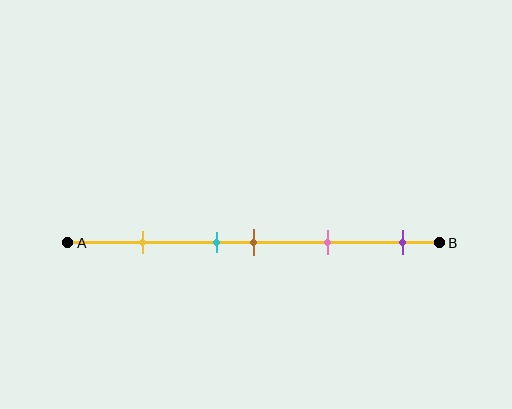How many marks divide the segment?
There are 5 marks dividing the segment.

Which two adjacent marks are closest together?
The cyan and brown marks are the closest adjacent pair.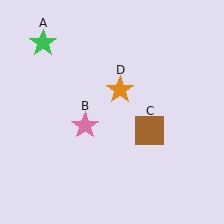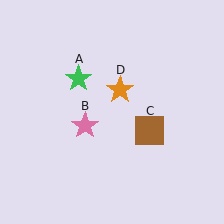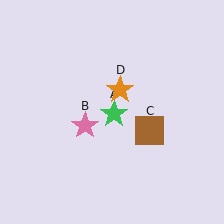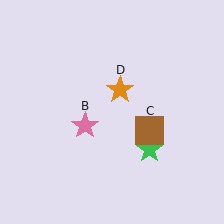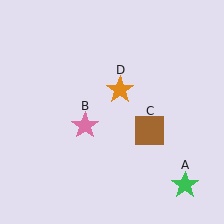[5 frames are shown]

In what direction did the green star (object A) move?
The green star (object A) moved down and to the right.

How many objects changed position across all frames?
1 object changed position: green star (object A).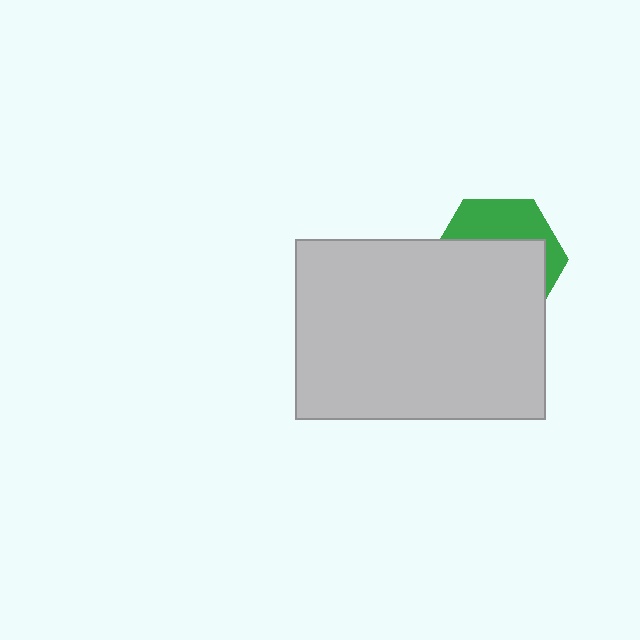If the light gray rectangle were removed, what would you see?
You would see the complete green hexagon.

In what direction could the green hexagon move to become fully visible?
The green hexagon could move up. That would shift it out from behind the light gray rectangle entirely.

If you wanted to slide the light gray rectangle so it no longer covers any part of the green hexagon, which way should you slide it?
Slide it down — that is the most direct way to separate the two shapes.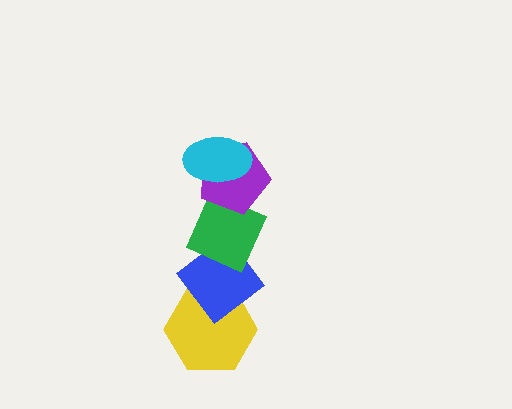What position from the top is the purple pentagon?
The purple pentagon is 2nd from the top.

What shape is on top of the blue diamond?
The green diamond is on top of the blue diamond.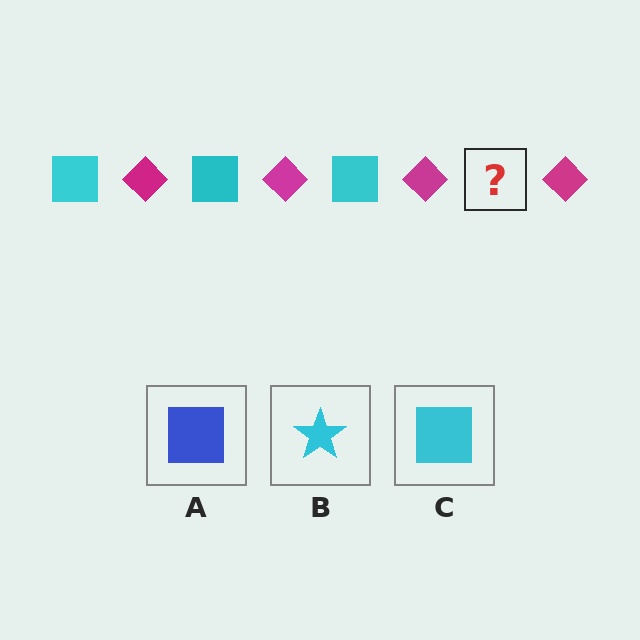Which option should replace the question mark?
Option C.